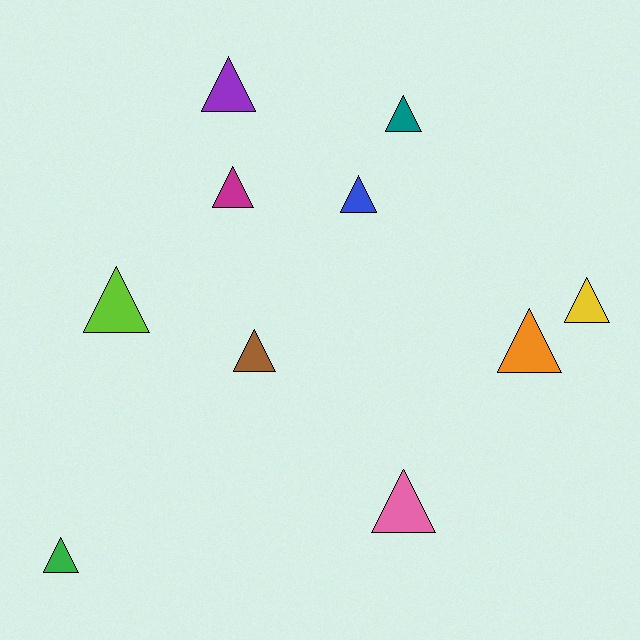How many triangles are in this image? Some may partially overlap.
There are 10 triangles.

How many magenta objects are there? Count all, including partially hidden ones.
There is 1 magenta object.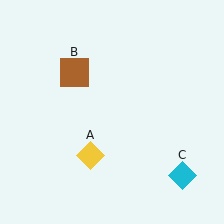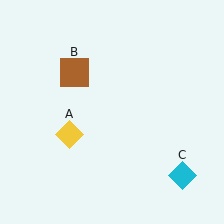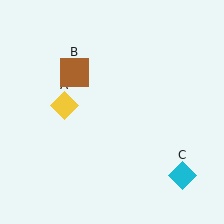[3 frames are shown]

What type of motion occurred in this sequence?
The yellow diamond (object A) rotated clockwise around the center of the scene.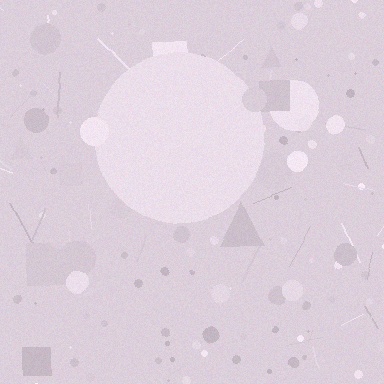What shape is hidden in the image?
A circle is hidden in the image.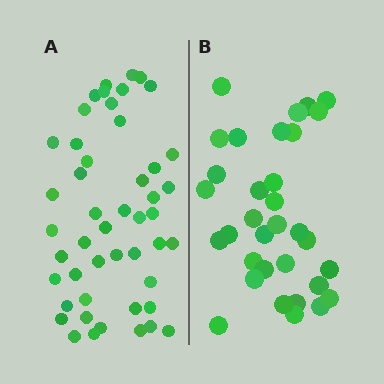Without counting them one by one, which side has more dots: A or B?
Region A (the left region) has more dots.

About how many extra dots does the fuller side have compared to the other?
Region A has approximately 15 more dots than region B.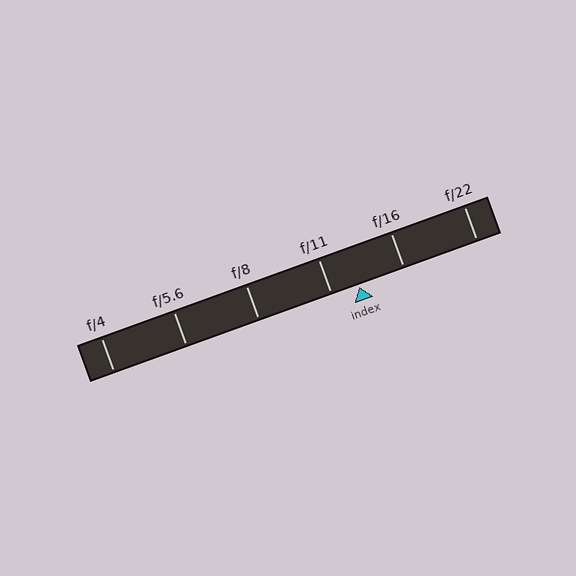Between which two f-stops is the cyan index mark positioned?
The index mark is between f/11 and f/16.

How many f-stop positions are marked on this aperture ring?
There are 6 f-stop positions marked.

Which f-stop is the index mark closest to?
The index mark is closest to f/11.